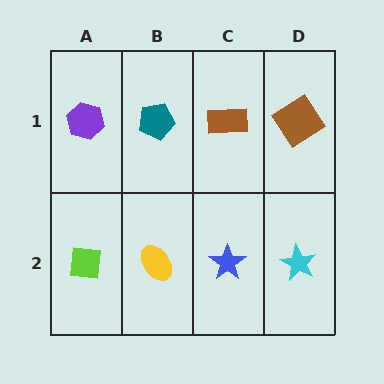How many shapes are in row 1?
4 shapes.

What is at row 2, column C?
A blue star.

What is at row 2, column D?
A cyan star.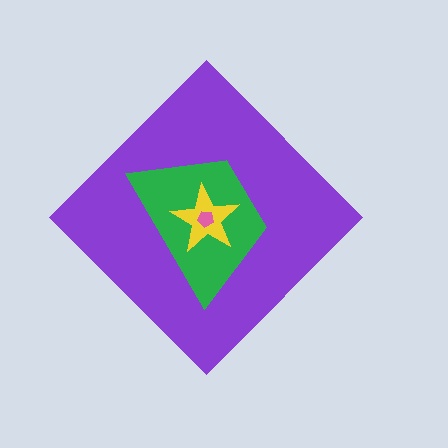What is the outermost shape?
The purple diamond.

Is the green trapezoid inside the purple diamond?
Yes.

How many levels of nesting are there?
4.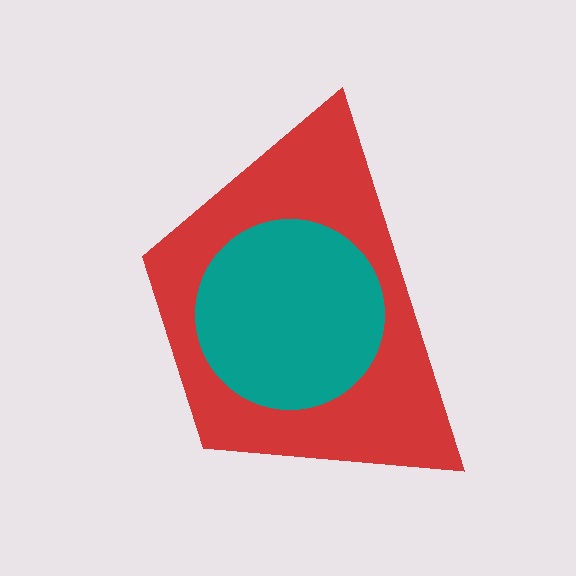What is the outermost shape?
The red trapezoid.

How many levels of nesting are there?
2.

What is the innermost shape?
The teal circle.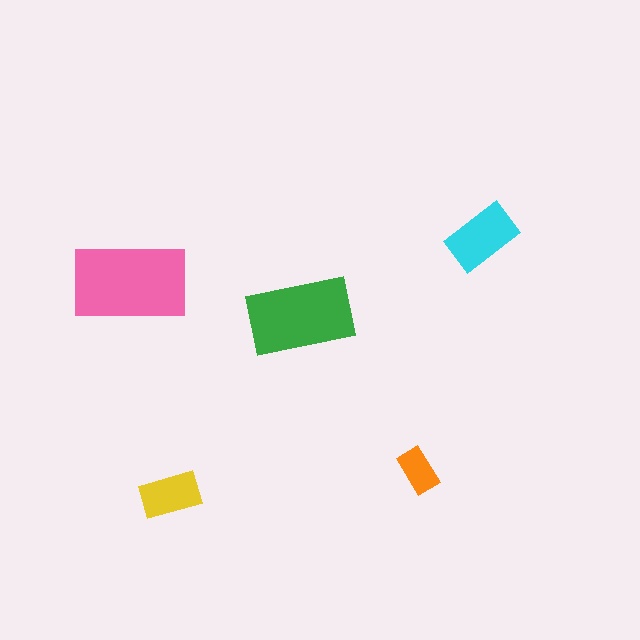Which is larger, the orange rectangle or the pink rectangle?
The pink one.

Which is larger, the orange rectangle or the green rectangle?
The green one.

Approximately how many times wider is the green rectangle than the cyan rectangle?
About 1.5 times wider.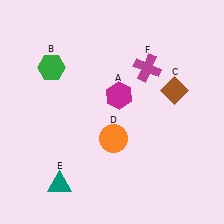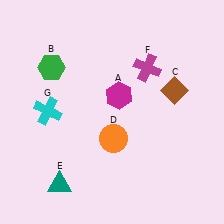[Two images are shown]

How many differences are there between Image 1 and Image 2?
There is 1 difference between the two images.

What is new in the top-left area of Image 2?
A cyan cross (G) was added in the top-left area of Image 2.